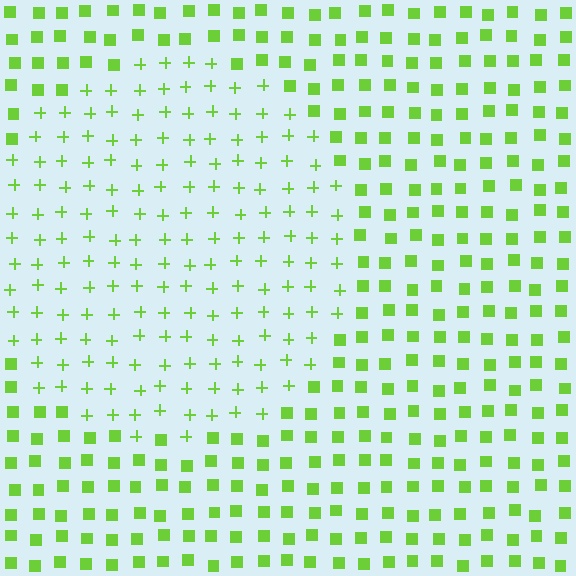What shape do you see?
I see a circle.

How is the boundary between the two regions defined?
The boundary is defined by a change in element shape: plus signs inside vs. squares outside. All elements share the same color and spacing.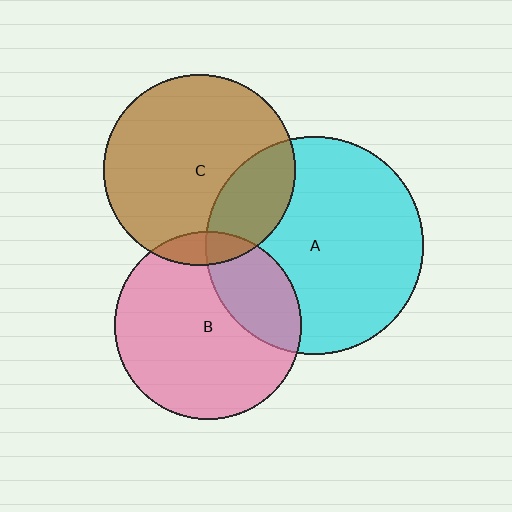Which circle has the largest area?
Circle A (cyan).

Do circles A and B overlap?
Yes.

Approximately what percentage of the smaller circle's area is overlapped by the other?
Approximately 25%.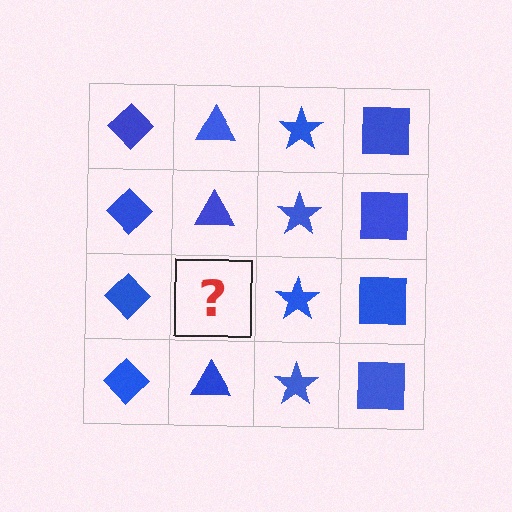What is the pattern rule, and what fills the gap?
The rule is that each column has a consistent shape. The gap should be filled with a blue triangle.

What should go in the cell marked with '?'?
The missing cell should contain a blue triangle.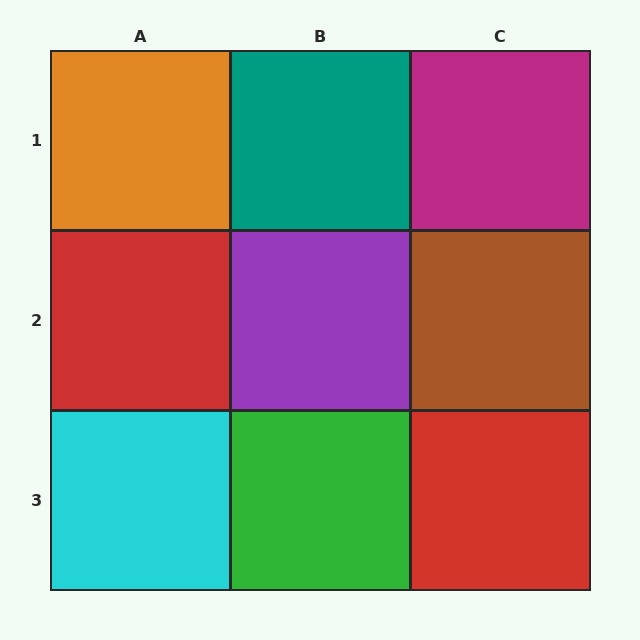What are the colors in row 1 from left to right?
Orange, teal, magenta.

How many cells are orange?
1 cell is orange.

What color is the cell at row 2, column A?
Red.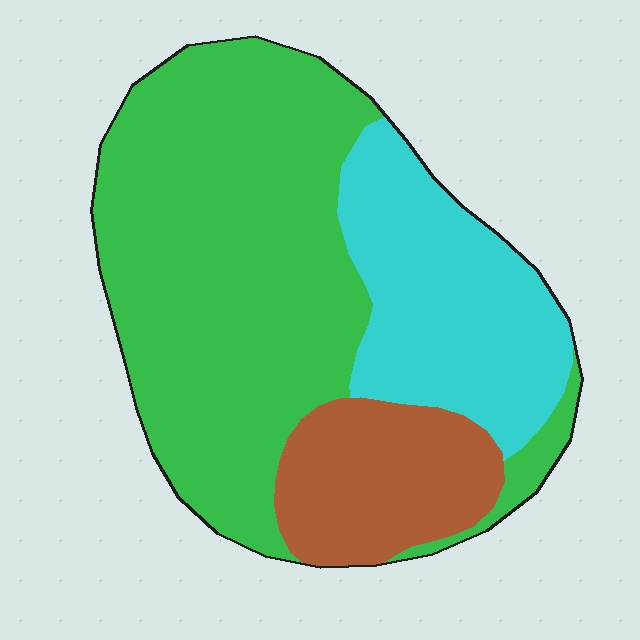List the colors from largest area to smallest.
From largest to smallest: green, cyan, brown.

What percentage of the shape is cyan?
Cyan takes up between a sixth and a third of the shape.